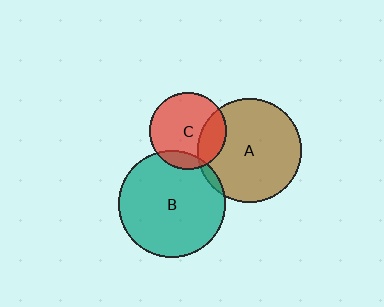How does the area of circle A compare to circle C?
Approximately 1.8 times.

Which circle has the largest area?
Circle B (teal).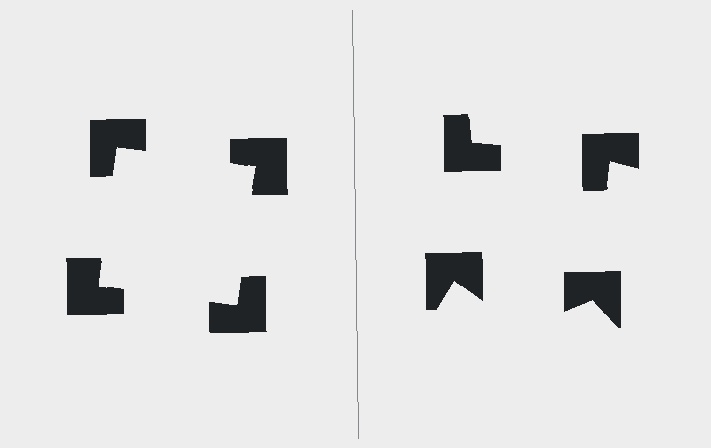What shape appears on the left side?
An illusory square.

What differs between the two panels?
The notched squares are positioned identically on both sides; only the wedge orientations differ. On the left they align to a square; on the right they are misaligned.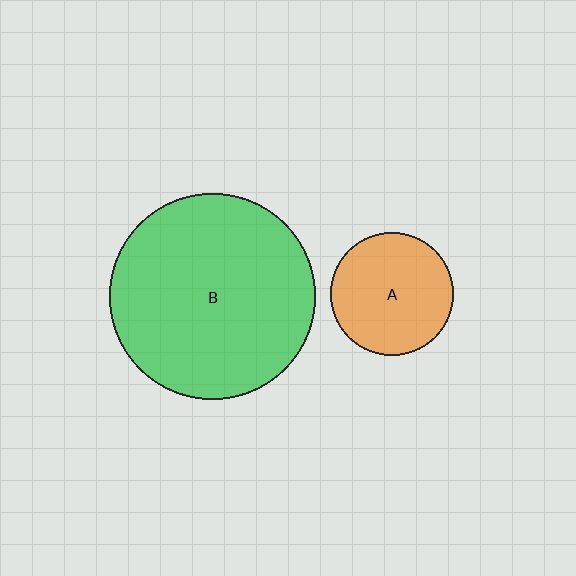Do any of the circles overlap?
No, none of the circles overlap.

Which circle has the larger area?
Circle B (green).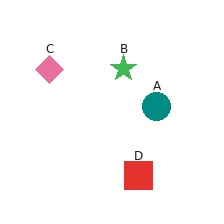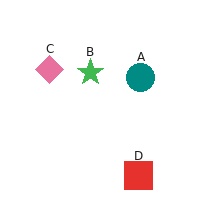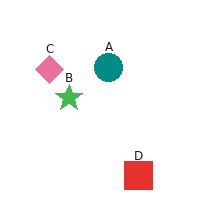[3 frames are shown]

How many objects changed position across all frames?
2 objects changed position: teal circle (object A), green star (object B).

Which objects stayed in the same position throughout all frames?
Pink diamond (object C) and red square (object D) remained stationary.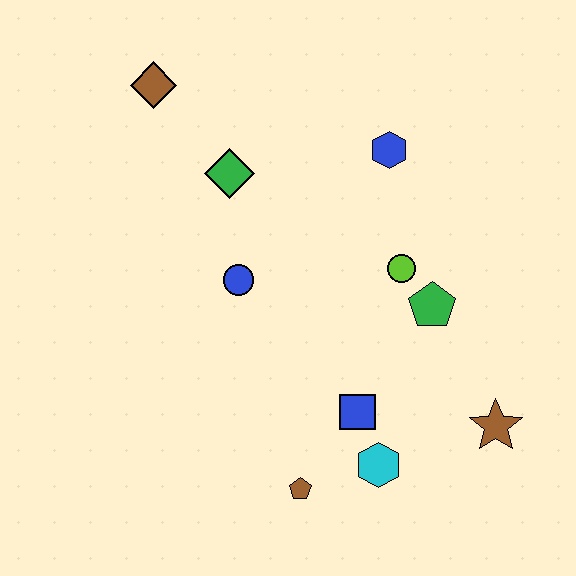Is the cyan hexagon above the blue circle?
No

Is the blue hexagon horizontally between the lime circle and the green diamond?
Yes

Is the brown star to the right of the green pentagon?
Yes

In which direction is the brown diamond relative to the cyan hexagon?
The brown diamond is above the cyan hexagon.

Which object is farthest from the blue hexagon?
The brown pentagon is farthest from the blue hexagon.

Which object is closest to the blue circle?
The green diamond is closest to the blue circle.